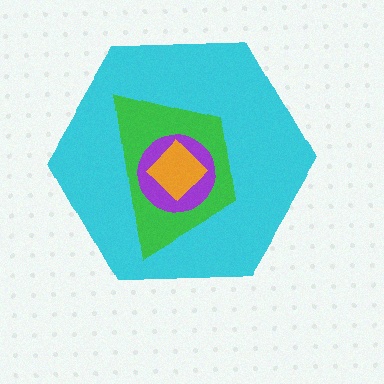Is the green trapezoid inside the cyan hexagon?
Yes.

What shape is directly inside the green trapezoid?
The purple circle.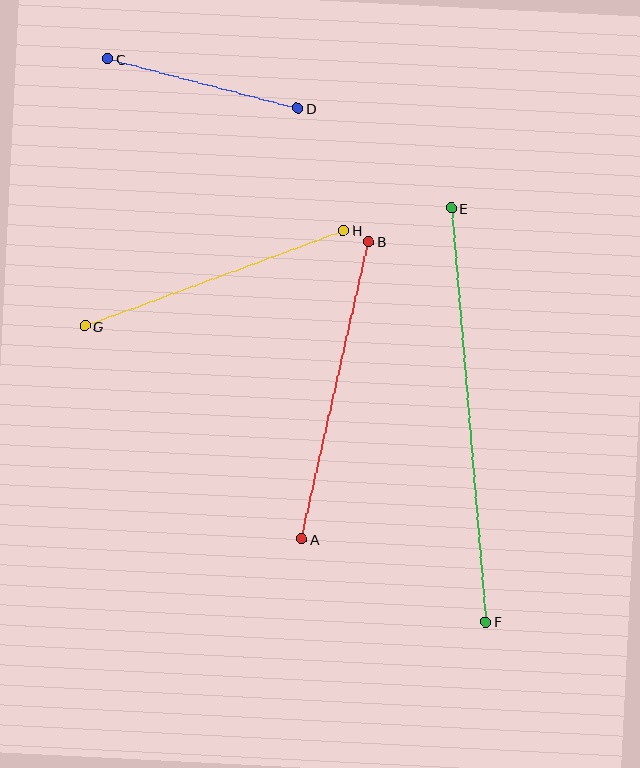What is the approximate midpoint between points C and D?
The midpoint is at approximately (203, 83) pixels.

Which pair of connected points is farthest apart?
Points E and F are farthest apart.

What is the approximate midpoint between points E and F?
The midpoint is at approximately (469, 415) pixels.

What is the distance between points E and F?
The distance is approximately 415 pixels.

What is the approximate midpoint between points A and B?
The midpoint is at approximately (336, 390) pixels.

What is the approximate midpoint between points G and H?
The midpoint is at approximately (214, 278) pixels.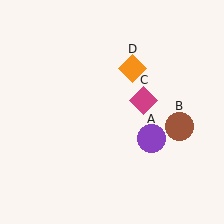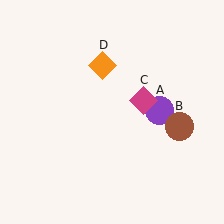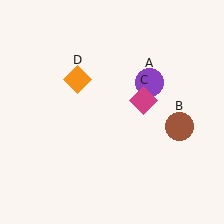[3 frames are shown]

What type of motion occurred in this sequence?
The purple circle (object A), orange diamond (object D) rotated counterclockwise around the center of the scene.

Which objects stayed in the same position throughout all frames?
Brown circle (object B) and magenta diamond (object C) remained stationary.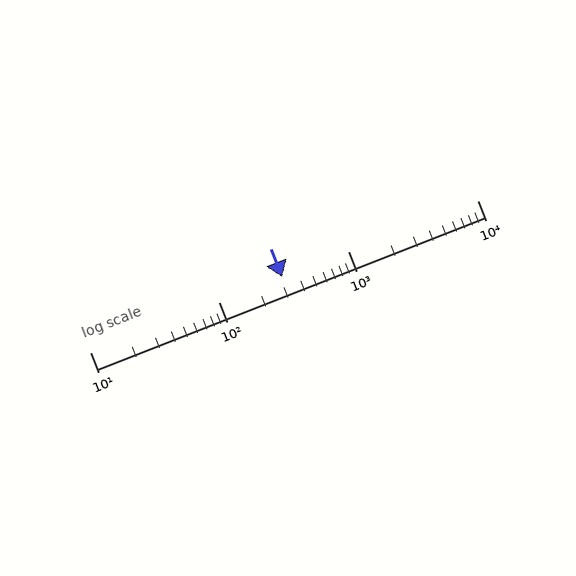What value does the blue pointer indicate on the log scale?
The pointer indicates approximately 310.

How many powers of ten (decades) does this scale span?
The scale spans 3 decades, from 10 to 10000.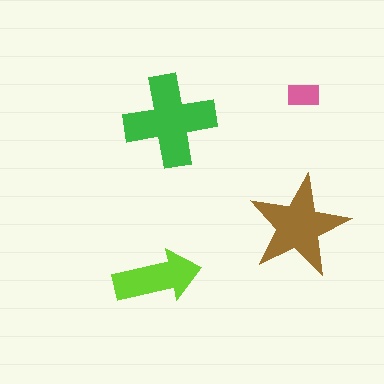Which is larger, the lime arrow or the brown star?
The brown star.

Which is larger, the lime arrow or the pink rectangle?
The lime arrow.